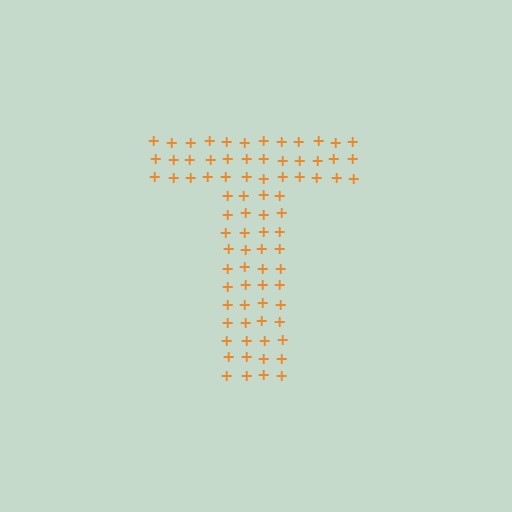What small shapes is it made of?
It is made of small plus signs.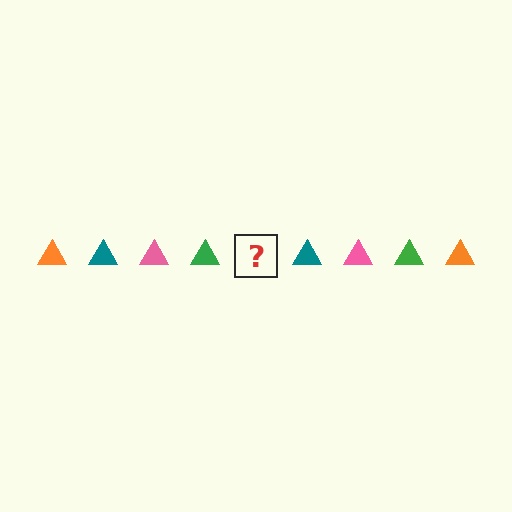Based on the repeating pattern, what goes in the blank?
The blank should be an orange triangle.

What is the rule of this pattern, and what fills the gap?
The rule is that the pattern cycles through orange, teal, pink, green triangles. The gap should be filled with an orange triangle.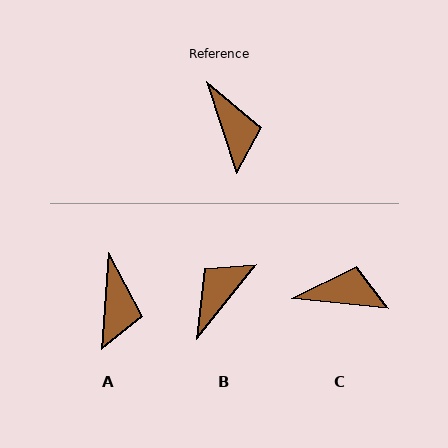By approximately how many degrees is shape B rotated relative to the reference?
Approximately 123 degrees counter-clockwise.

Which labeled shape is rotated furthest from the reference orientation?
B, about 123 degrees away.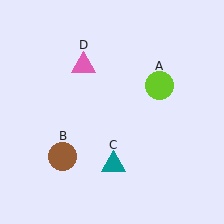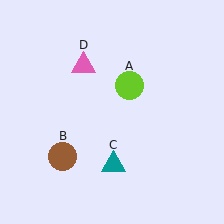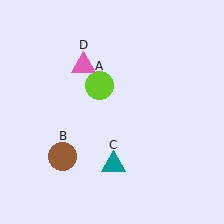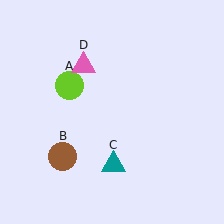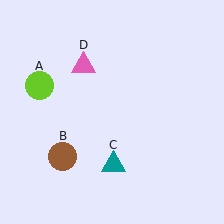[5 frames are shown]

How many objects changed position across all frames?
1 object changed position: lime circle (object A).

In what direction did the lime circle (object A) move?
The lime circle (object A) moved left.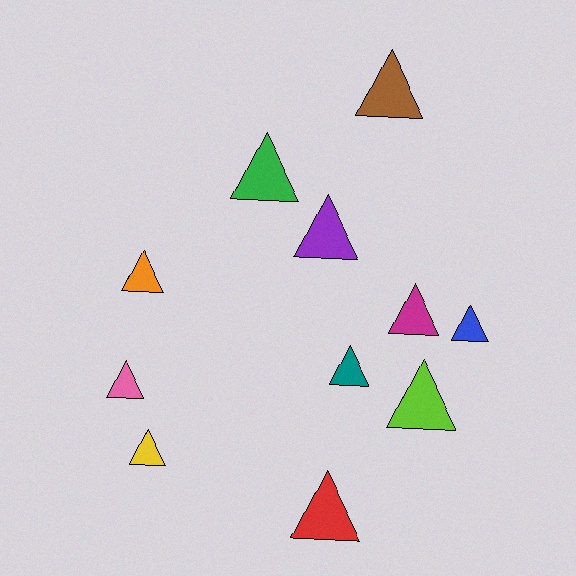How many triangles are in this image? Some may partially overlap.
There are 11 triangles.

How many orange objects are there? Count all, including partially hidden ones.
There is 1 orange object.